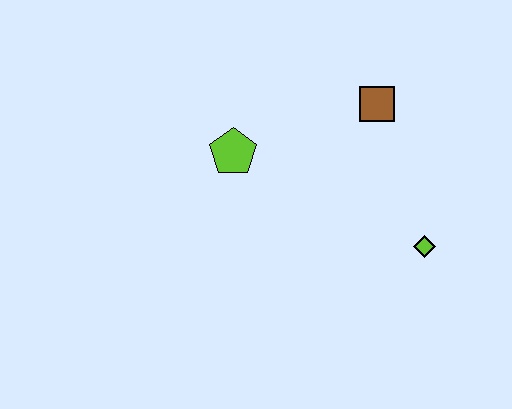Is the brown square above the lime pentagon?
Yes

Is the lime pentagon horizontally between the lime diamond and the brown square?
No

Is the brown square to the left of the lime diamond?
Yes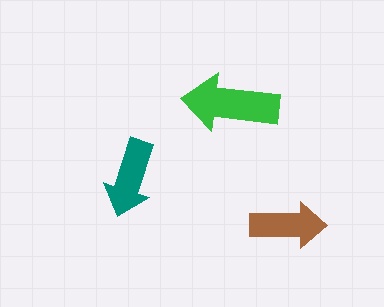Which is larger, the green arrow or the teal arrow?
The green one.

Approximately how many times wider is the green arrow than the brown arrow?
About 1.5 times wider.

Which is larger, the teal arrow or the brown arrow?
The teal one.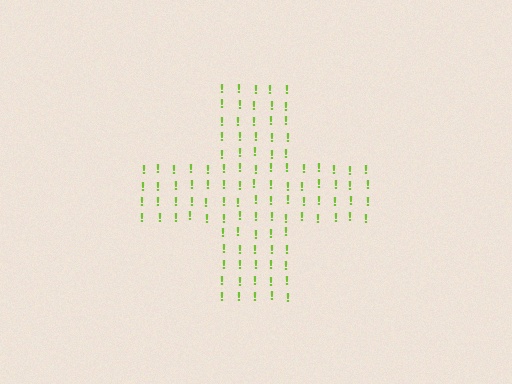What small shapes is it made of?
It is made of small exclamation marks.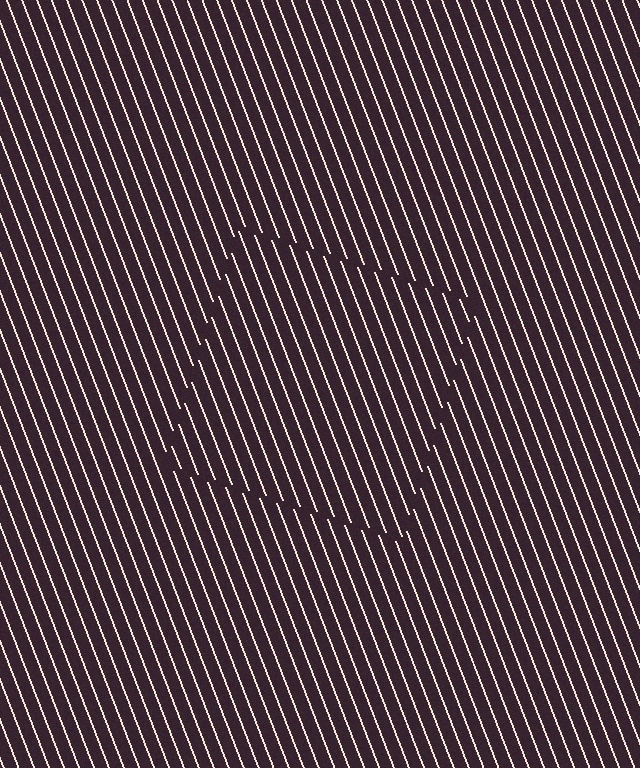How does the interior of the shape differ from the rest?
The interior of the shape contains the same grating, shifted by half a period — the contour is defined by the phase discontinuity where line-ends from the inner and outer gratings abut.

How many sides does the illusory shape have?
4 sides — the line-ends trace a square.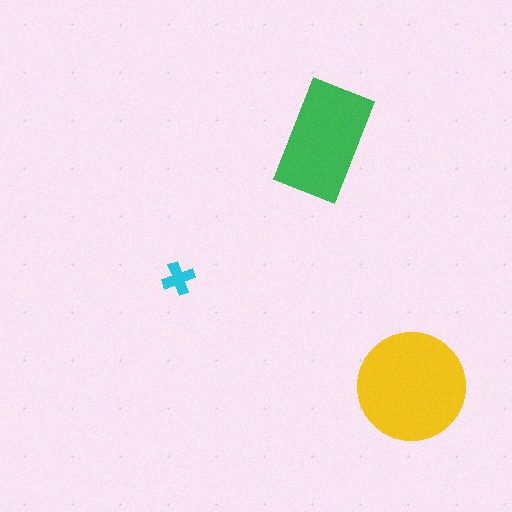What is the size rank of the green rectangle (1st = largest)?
2nd.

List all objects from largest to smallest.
The yellow circle, the green rectangle, the cyan cross.